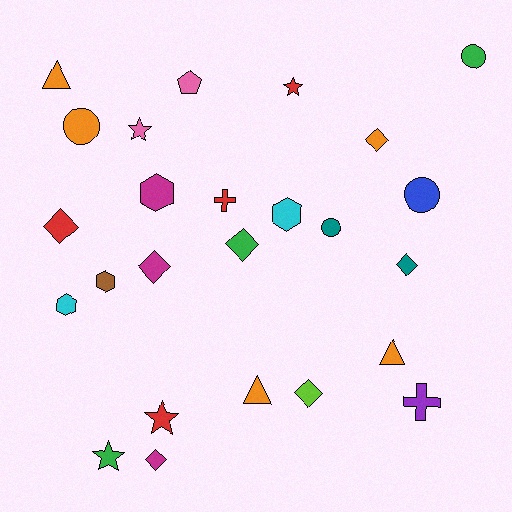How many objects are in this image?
There are 25 objects.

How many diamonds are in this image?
There are 7 diamonds.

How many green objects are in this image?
There are 3 green objects.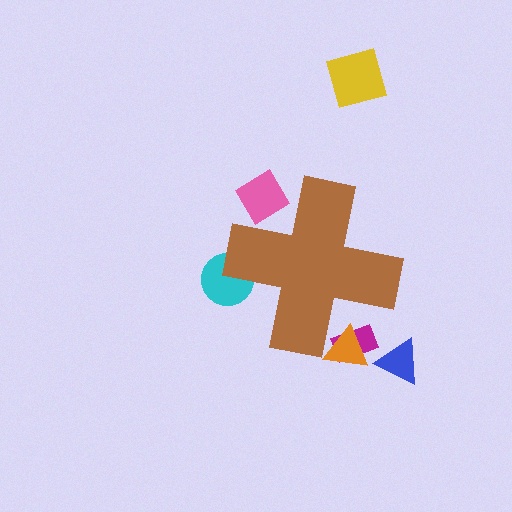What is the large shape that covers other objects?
A brown cross.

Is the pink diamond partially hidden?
Yes, the pink diamond is partially hidden behind the brown cross.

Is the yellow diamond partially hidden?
No, the yellow diamond is fully visible.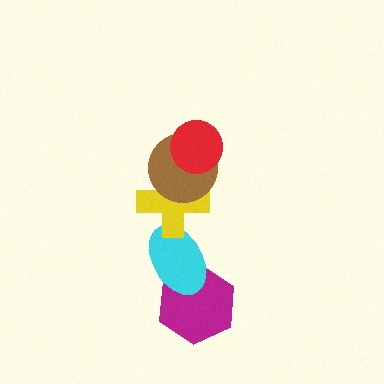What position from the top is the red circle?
The red circle is 1st from the top.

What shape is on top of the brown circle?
The red circle is on top of the brown circle.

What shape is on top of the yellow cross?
The brown circle is on top of the yellow cross.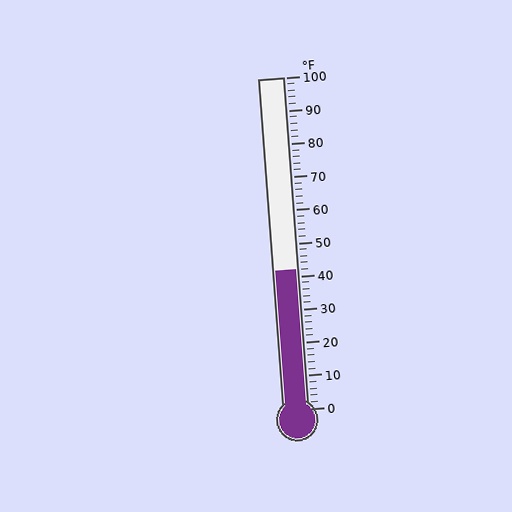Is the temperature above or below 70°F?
The temperature is below 70°F.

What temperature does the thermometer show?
The thermometer shows approximately 42°F.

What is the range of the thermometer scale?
The thermometer scale ranges from 0°F to 100°F.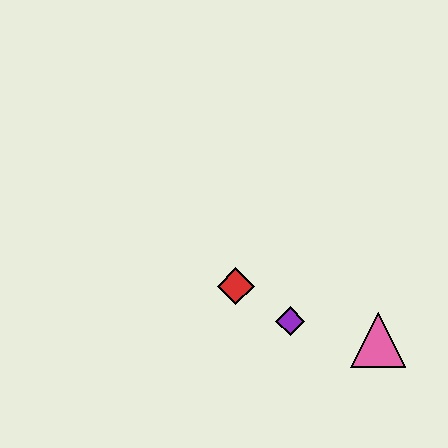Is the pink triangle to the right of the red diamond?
Yes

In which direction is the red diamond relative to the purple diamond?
The red diamond is to the left of the purple diamond.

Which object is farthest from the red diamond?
The pink triangle is farthest from the red diamond.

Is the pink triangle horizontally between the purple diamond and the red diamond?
No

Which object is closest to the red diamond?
The purple diamond is closest to the red diamond.